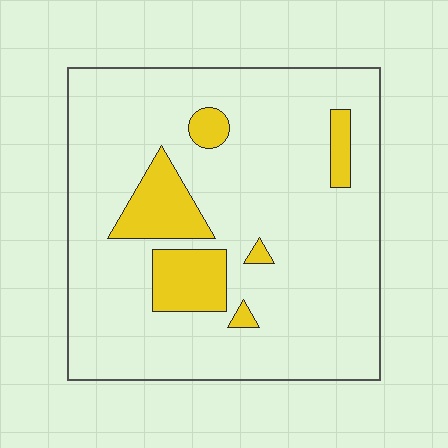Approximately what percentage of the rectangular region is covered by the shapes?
Approximately 15%.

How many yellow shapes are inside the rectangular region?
6.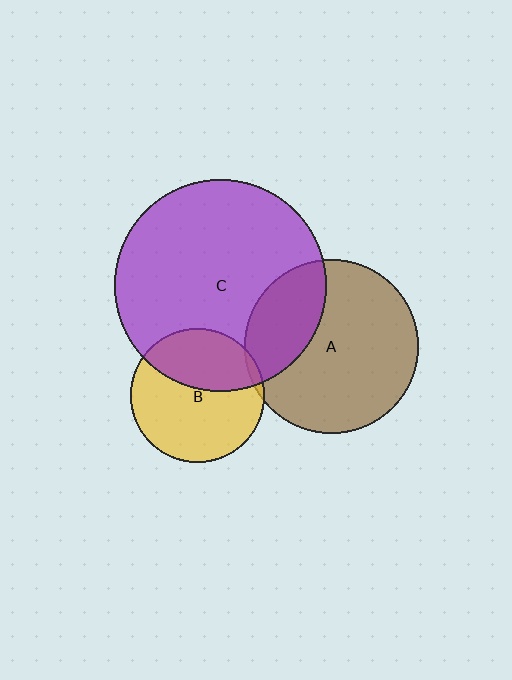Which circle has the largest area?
Circle C (purple).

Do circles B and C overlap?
Yes.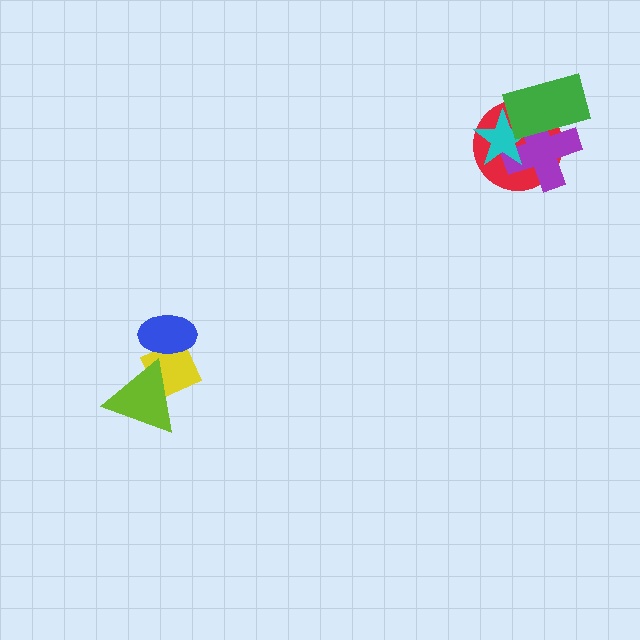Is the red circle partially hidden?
Yes, it is partially covered by another shape.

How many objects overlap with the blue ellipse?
1 object overlaps with the blue ellipse.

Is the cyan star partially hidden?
Yes, it is partially covered by another shape.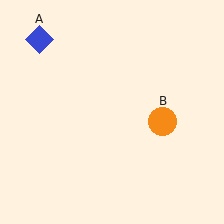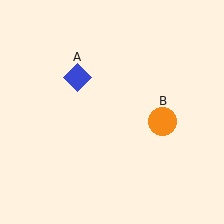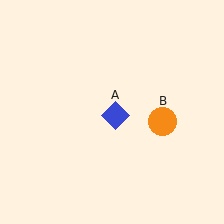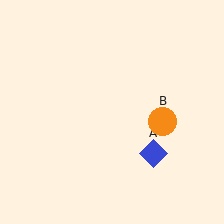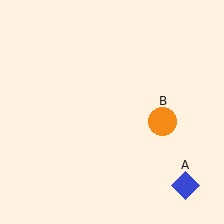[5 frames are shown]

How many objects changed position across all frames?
1 object changed position: blue diamond (object A).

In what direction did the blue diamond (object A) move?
The blue diamond (object A) moved down and to the right.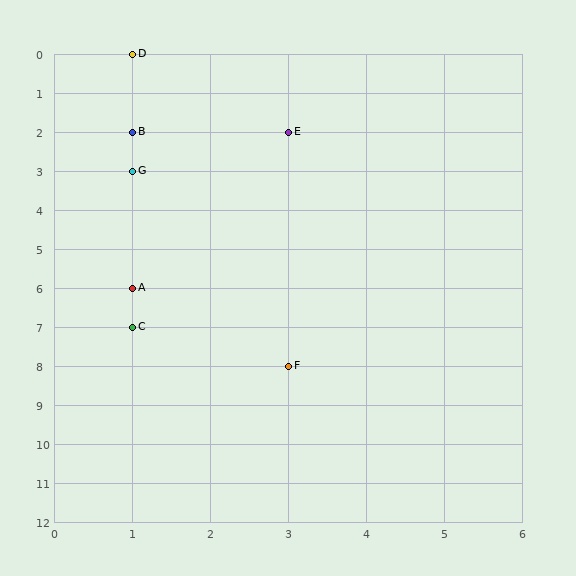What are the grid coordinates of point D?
Point D is at grid coordinates (1, 0).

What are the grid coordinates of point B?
Point B is at grid coordinates (1, 2).